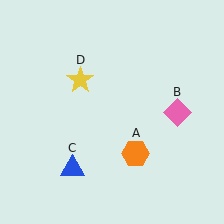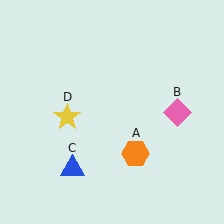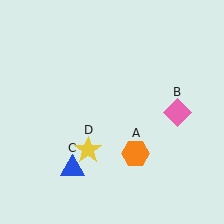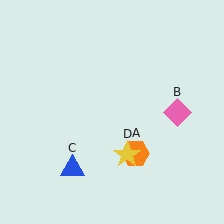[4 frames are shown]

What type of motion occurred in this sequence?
The yellow star (object D) rotated counterclockwise around the center of the scene.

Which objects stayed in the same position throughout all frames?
Orange hexagon (object A) and pink diamond (object B) and blue triangle (object C) remained stationary.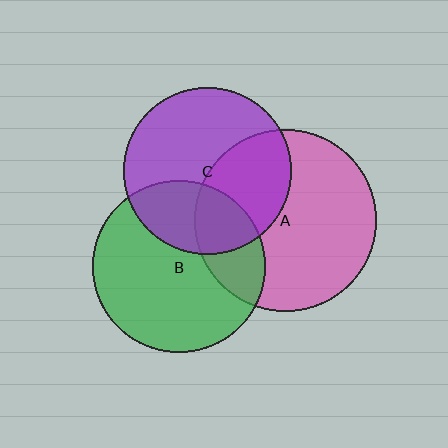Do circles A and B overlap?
Yes.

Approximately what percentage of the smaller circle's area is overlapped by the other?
Approximately 25%.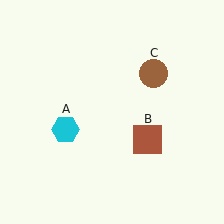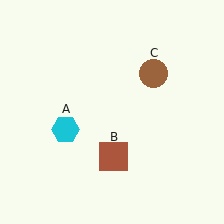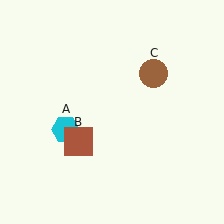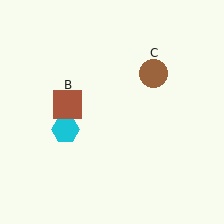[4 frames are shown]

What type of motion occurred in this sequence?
The brown square (object B) rotated clockwise around the center of the scene.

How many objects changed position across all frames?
1 object changed position: brown square (object B).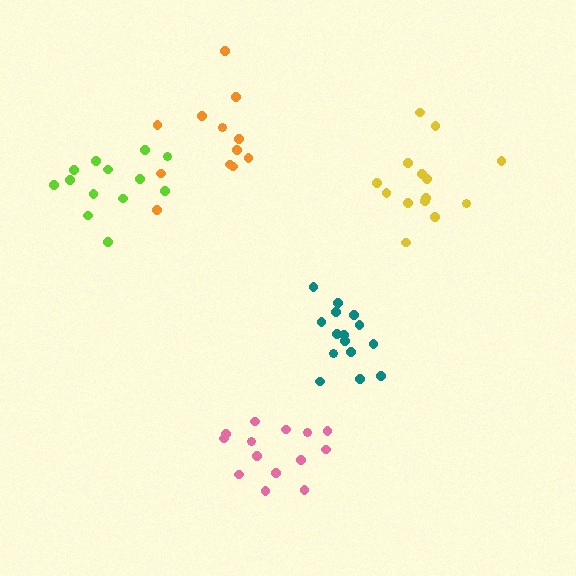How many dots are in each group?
Group 1: 14 dots, Group 2: 13 dots, Group 3: 14 dots, Group 4: 12 dots, Group 5: 15 dots (68 total).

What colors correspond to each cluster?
The clusters are colored: yellow, lime, pink, orange, teal.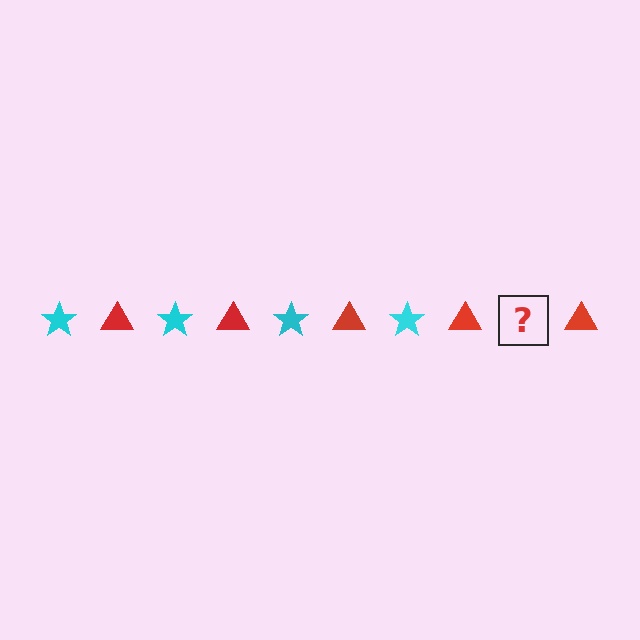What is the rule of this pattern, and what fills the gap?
The rule is that the pattern alternates between cyan star and red triangle. The gap should be filled with a cyan star.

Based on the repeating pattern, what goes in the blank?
The blank should be a cyan star.